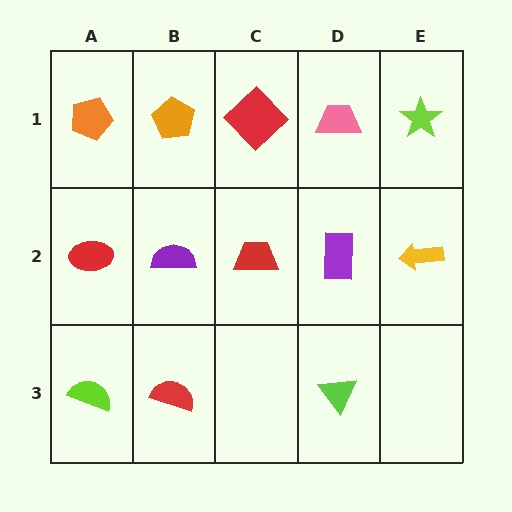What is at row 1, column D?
A pink trapezoid.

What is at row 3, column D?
A lime triangle.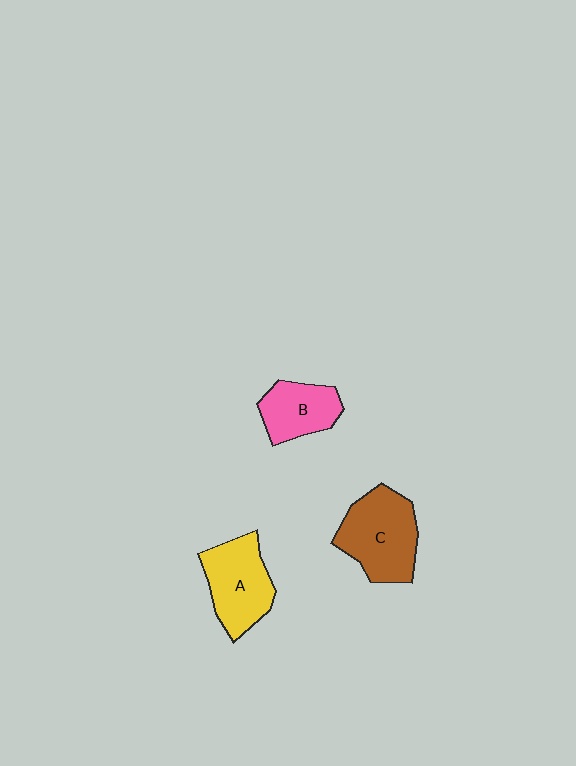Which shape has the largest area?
Shape C (brown).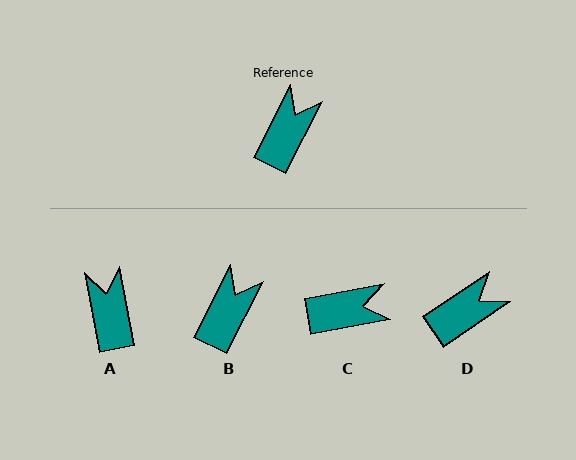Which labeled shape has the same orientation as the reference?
B.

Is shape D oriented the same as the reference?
No, it is off by about 29 degrees.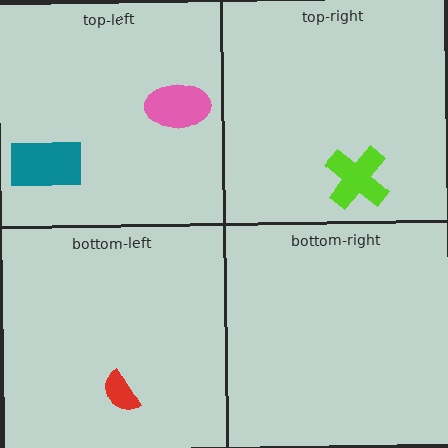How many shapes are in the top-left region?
2.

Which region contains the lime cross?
The top-right region.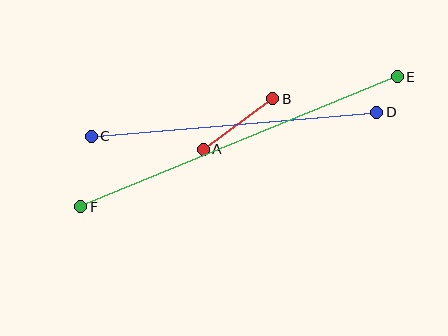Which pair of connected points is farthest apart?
Points E and F are farthest apart.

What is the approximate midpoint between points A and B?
The midpoint is at approximately (238, 124) pixels.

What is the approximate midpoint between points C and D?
The midpoint is at approximately (234, 124) pixels.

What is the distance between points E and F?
The distance is approximately 342 pixels.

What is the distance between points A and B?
The distance is approximately 86 pixels.